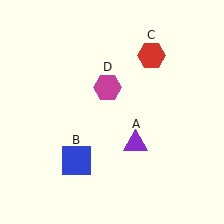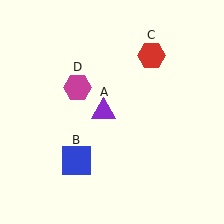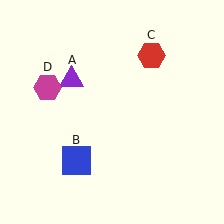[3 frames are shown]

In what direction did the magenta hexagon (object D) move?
The magenta hexagon (object D) moved left.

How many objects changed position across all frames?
2 objects changed position: purple triangle (object A), magenta hexagon (object D).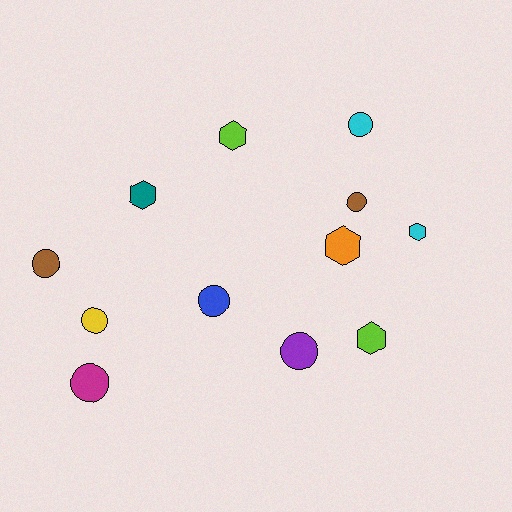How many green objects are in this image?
There are no green objects.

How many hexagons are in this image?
There are 5 hexagons.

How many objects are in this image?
There are 12 objects.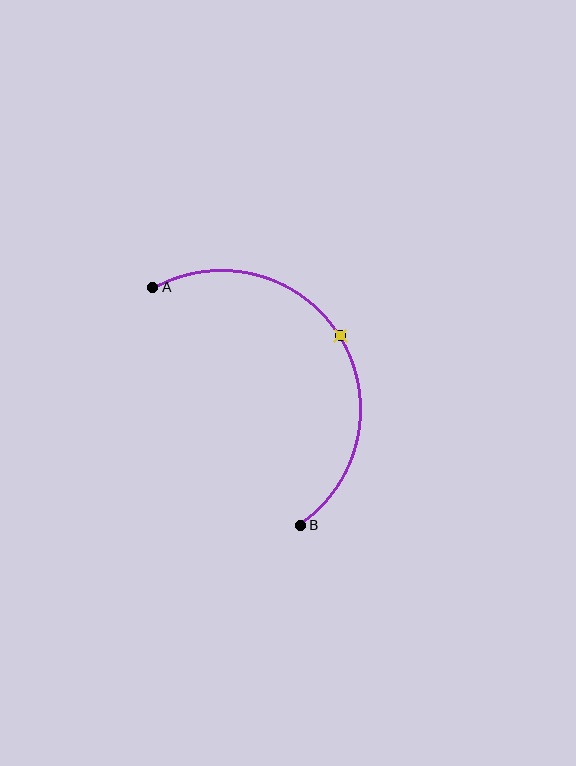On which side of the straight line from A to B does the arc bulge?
The arc bulges to the right of the straight line connecting A and B.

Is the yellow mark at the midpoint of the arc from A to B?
Yes. The yellow mark lies on the arc at equal arc-length from both A and B — it is the arc midpoint.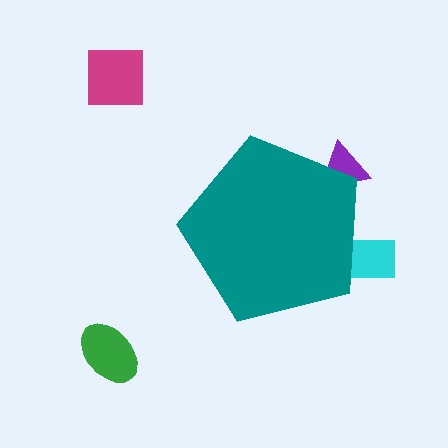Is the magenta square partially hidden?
No, the magenta square is fully visible.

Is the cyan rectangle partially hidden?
Yes, the cyan rectangle is partially hidden behind the teal pentagon.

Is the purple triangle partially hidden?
Yes, the purple triangle is partially hidden behind the teal pentagon.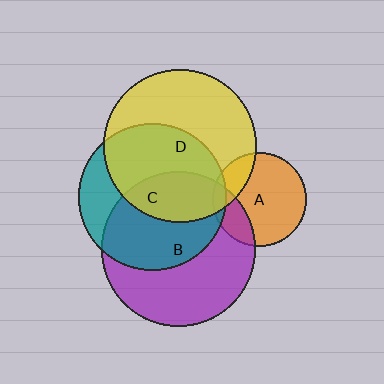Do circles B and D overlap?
Yes.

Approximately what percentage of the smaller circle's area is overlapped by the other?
Approximately 20%.